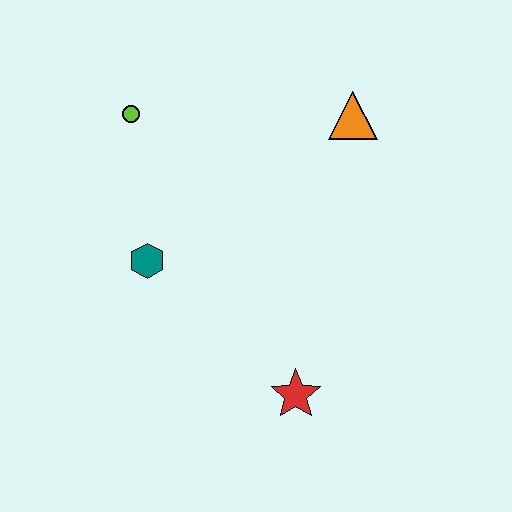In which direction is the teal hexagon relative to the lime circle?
The teal hexagon is below the lime circle.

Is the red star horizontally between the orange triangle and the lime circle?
Yes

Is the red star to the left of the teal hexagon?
No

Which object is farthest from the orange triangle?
The red star is farthest from the orange triangle.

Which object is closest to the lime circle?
The teal hexagon is closest to the lime circle.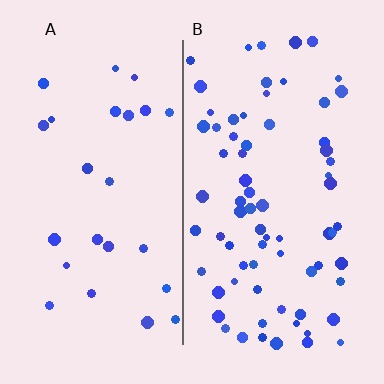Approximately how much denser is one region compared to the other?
Approximately 2.9× — region B over region A.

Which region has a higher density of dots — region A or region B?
B (the right).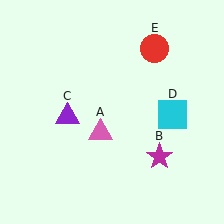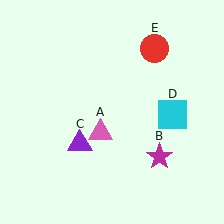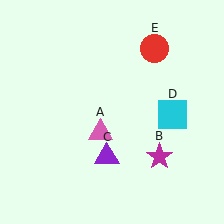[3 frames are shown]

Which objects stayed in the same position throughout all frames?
Pink triangle (object A) and magenta star (object B) and cyan square (object D) and red circle (object E) remained stationary.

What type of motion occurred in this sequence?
The purple triangle (object C) rotated counterclockwise around the center of the scene.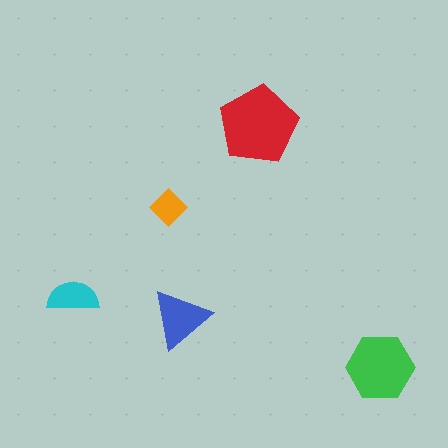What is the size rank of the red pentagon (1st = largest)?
1st.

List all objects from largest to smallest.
The red pentagon, the green hexagon, the blue triangle, the cyan semicircle, the orange diamond.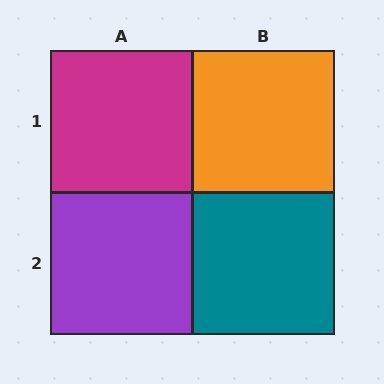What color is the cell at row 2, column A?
Purple.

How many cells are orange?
1 cell is orange.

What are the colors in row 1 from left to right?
Magenta, orange.